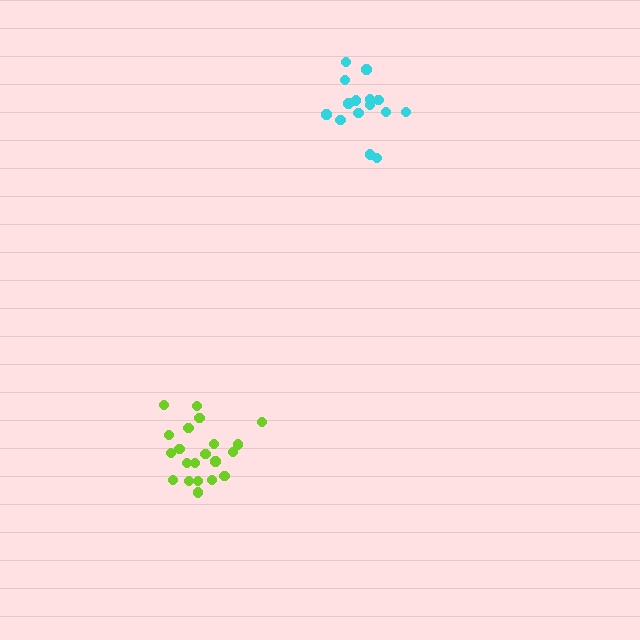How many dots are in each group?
Group 1: 21 dots, Group 2: 15 dots (36 total).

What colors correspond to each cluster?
The clusters are colored: lime, cyan.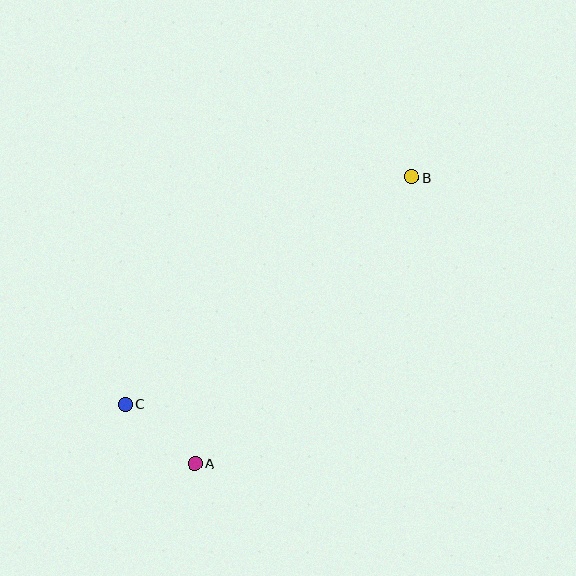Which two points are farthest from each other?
Points B and C are farthest from each other.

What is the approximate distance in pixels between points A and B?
The distance between A and B is approximately 359 pixels.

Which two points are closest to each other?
Points A and C are closest to each other.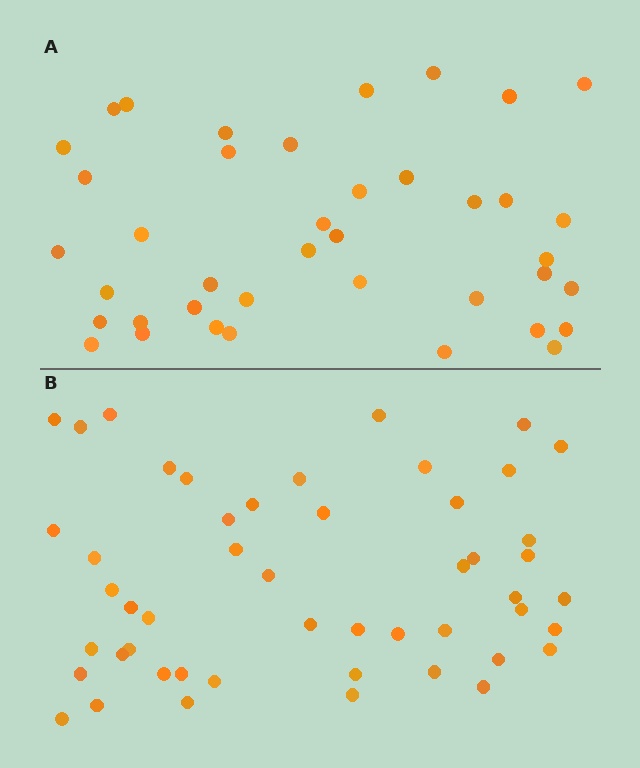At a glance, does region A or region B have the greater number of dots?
Region B (the bottom region) has more dots.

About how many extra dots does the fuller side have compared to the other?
Region B has roughly 10 or so more dots than region A.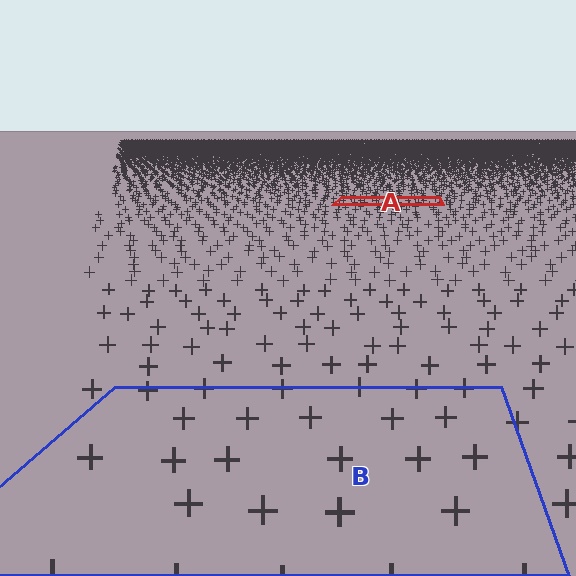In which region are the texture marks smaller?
The texture marks are smaller in region A, because it is farther away.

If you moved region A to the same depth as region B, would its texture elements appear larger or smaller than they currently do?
They would appear larger. At a closer depth, the same texture elements are projected at a bigger on-screen size.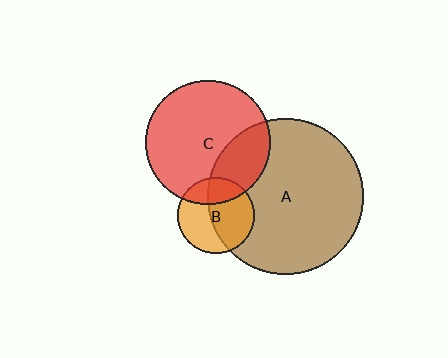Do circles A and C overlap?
Yes.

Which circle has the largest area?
Circle A (brown).